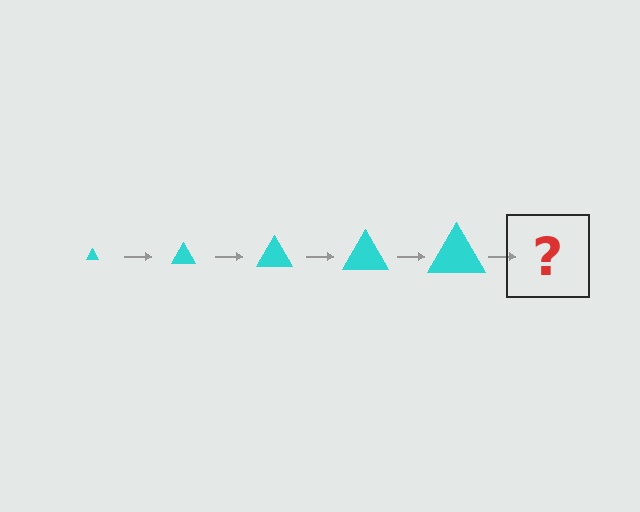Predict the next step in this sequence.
The next step is a cyan triangle, larger than the previous one.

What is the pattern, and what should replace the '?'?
The pattern is that the triangle gets progressively larger each step. The '?' should be a cyan triangle, larger than the previous one.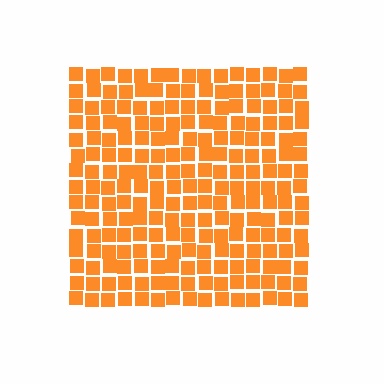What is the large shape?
The large shape is a square.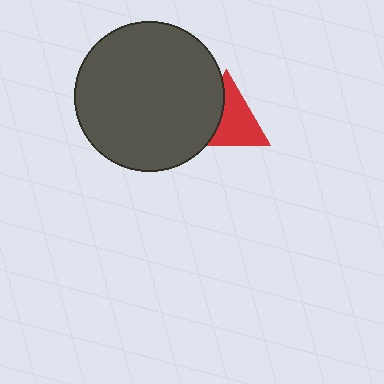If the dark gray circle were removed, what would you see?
You would see the complete red triangle.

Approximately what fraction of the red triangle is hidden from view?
Roughly 38% of the red triangle is hidden behind the dark gray circle.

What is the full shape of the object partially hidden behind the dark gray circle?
The partially hidden object is a red triangle.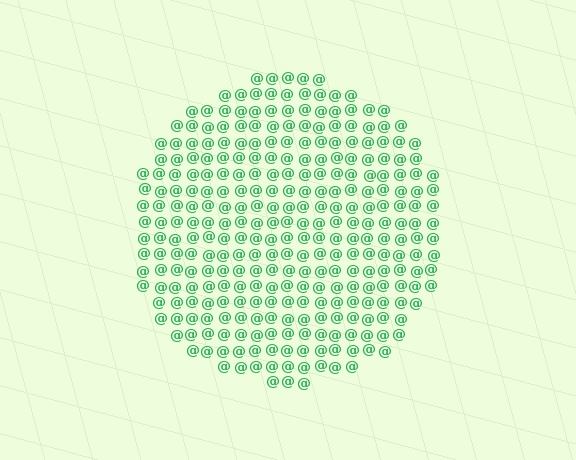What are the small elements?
The small elements are at signs.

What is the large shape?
The large shape is a circle.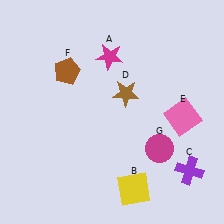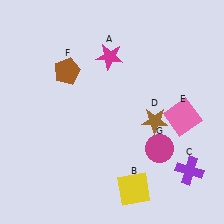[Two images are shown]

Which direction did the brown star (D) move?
The brown star (D) moved right.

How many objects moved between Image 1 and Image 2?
1 object moved between the two images.